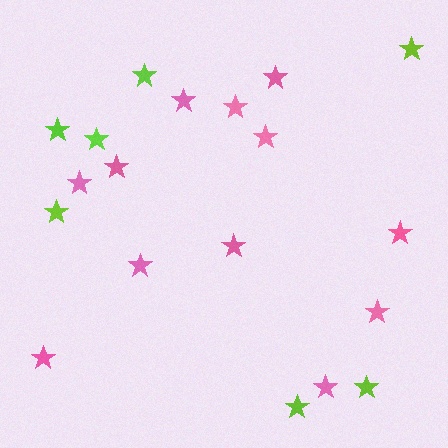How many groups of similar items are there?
There are 2 groups: one group of pink stars (12) and one group of lime stars (7).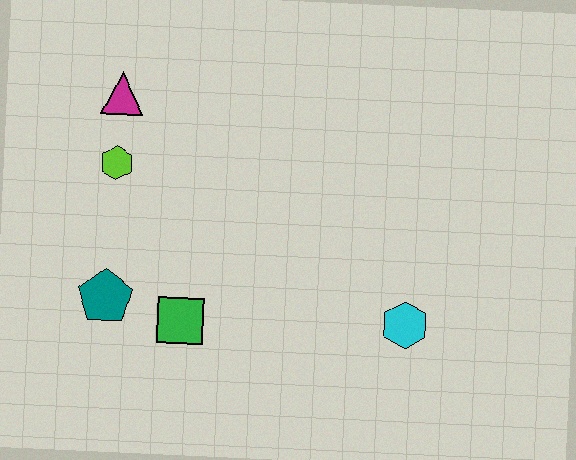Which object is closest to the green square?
The teal pentagon is closest to the green square.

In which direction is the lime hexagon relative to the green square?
The lime hexagon is above the green square.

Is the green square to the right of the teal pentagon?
Yes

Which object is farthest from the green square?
The magenta triangle is farthest from the green square.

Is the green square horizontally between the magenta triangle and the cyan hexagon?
Yes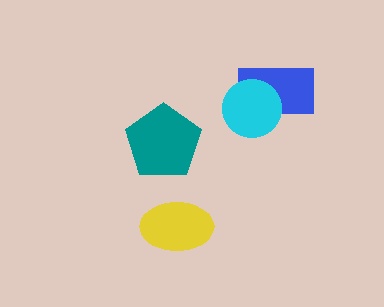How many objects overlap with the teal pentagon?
0 objects overlap with the teal pentagon.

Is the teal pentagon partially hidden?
No, no other shape covers it.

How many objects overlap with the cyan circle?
1 object overlaps with the cyan circle.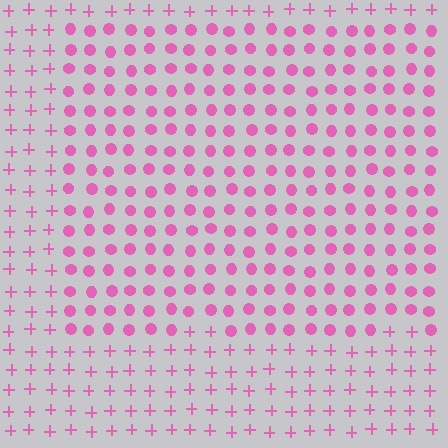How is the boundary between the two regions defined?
The boundary is defined by a change in element shape: circles inside vs. plus signs outside. All elements share the same color and spacing.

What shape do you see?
I see a rectangle.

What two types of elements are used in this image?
The image uses circles inside the rectangle region and plus signs outside it.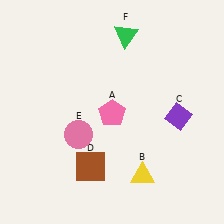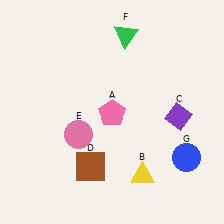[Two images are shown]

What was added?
A blue circle (G) was added in Image 2.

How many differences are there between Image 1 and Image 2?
There is 1 difference between the two images.